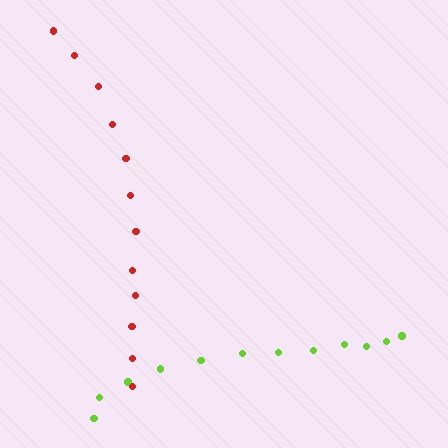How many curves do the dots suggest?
There are 2 distinct paths.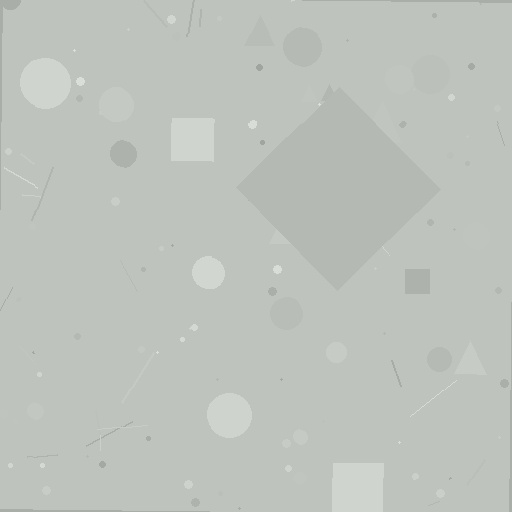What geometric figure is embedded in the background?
A diamond is embedded in the background.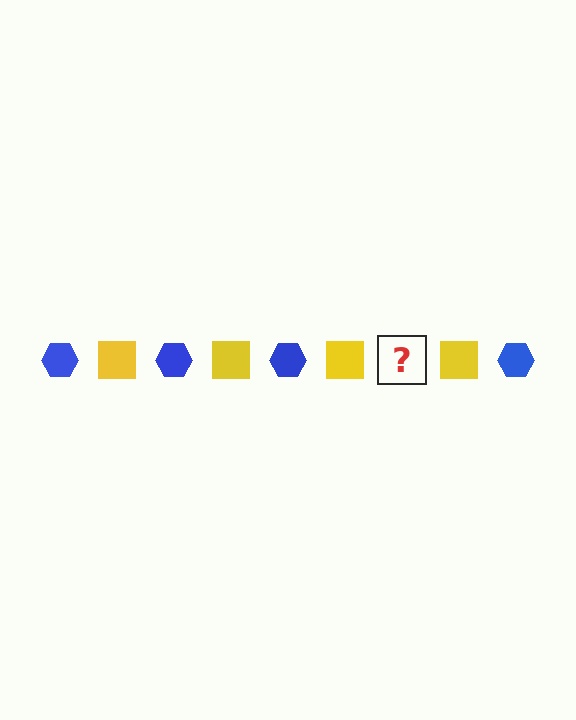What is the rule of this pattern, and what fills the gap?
The rule is that the pattern alternates between blue hexagon and yellow square. The gap should be filled with a blue hexagon.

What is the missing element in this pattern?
The missing element is a blue hexagon.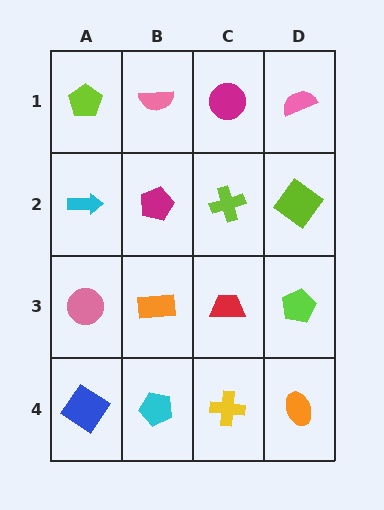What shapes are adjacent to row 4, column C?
A red trapezoid (row 3, column C), a cyan pentagon (row 4, column B), an orange ellipse (row 4, column D).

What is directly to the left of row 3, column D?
A red trapezoid.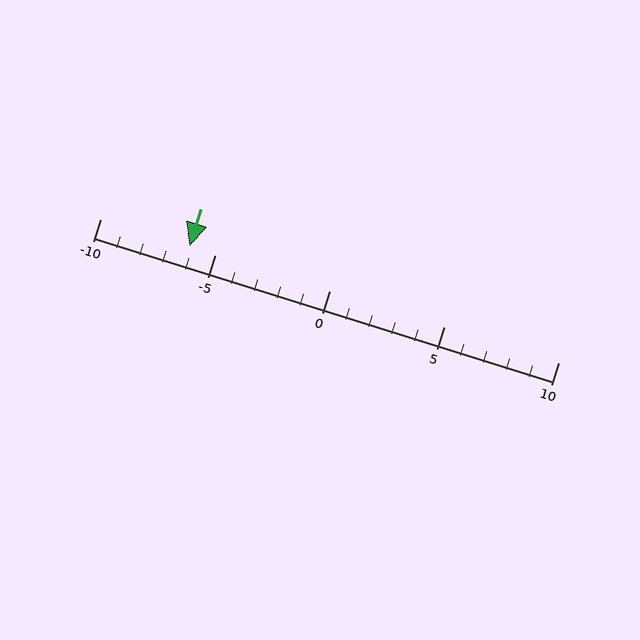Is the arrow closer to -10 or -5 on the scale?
The arrow is closer to -5.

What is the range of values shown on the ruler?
The ruler shows values from -10 to 10.